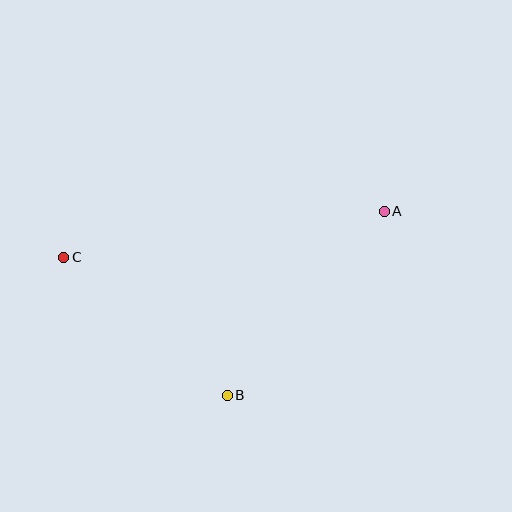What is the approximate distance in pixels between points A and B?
The distance between A and B is approximately 242 pixels.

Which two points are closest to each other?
Points B and C are closest to each other.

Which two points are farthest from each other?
Points A and C are farthest from each other.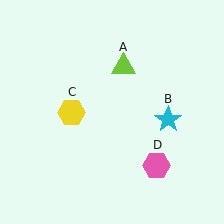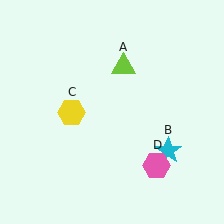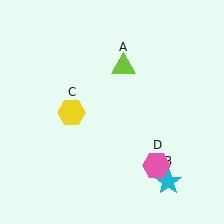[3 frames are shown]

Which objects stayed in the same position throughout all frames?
Lime triangle (object A) and yellow hexagon (object C) and pink hexagon (object D) remained stationary.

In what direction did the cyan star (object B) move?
The cyan star (object B) moved down.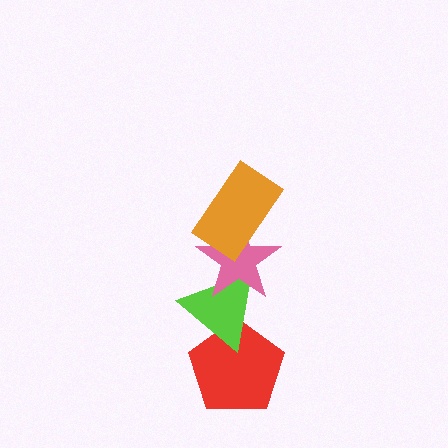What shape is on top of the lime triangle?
The pink star is on top of the lime triangle.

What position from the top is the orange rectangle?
The orange rectangle is 1st from the top.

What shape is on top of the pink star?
The orange rectangle is on top of the pink star.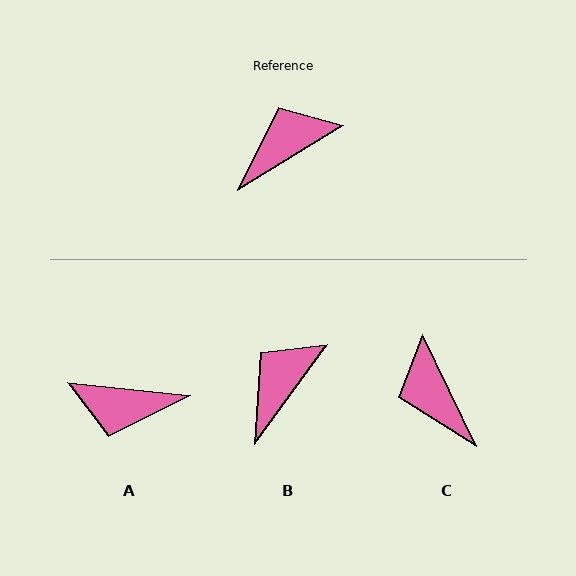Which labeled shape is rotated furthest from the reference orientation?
A, about 143 degrees away.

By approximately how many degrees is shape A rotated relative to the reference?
Approximately 143 degrees counter-clockwise.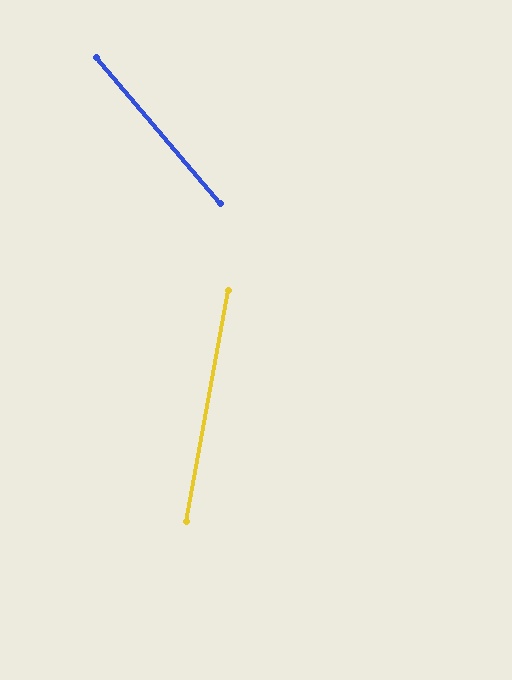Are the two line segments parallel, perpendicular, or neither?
Neither parallel nor perpendicular — they differ by about 51°.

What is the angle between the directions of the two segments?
Approximately 51 degrees.